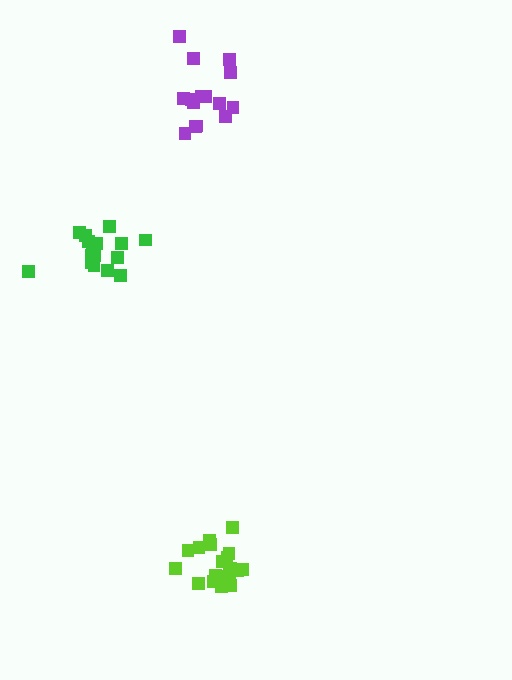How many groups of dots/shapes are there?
There are 3 groups.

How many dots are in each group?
Group 1: 21 dots, Group 2: 16 dots, Group 3: 15 dots (52 total).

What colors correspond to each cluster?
The clusters are colored: lime, green, purple.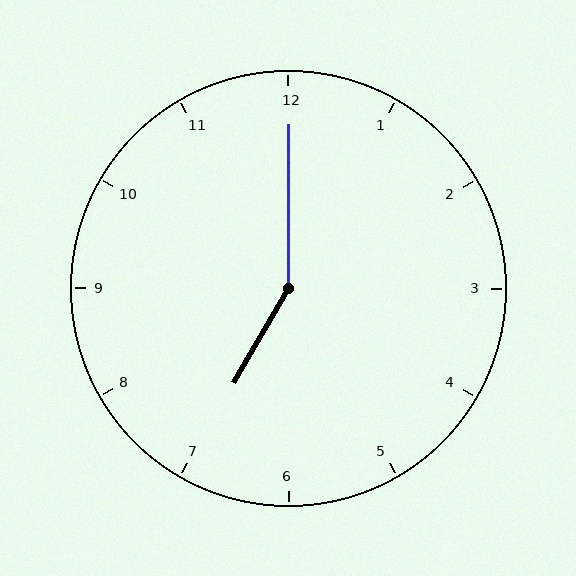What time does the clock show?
7:00.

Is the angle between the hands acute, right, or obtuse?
It is obtuse.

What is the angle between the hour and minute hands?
Approximately 150 degrees.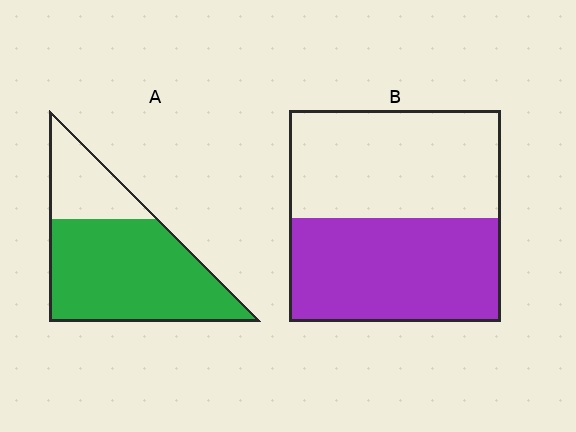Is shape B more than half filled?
Roughly half.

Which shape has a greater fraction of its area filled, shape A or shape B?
Shape A.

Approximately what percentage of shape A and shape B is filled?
A is approximately 75% and B is approximately 50%.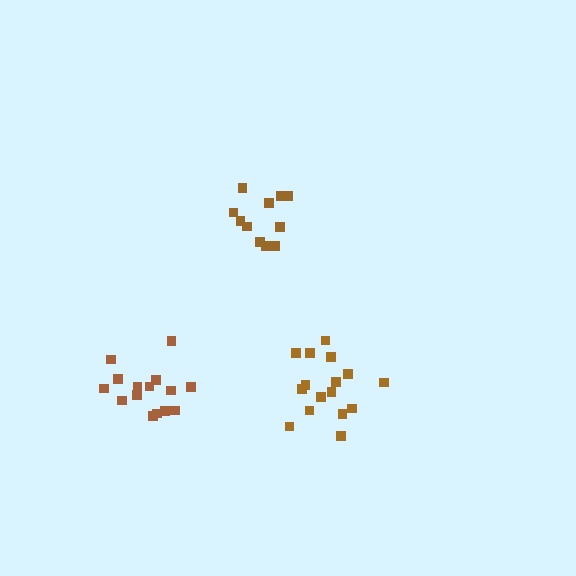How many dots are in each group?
Group 1: 16 dots, Group 2: 15 dots, Group 3: 11 dots (42 total).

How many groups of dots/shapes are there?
There are 3 groups.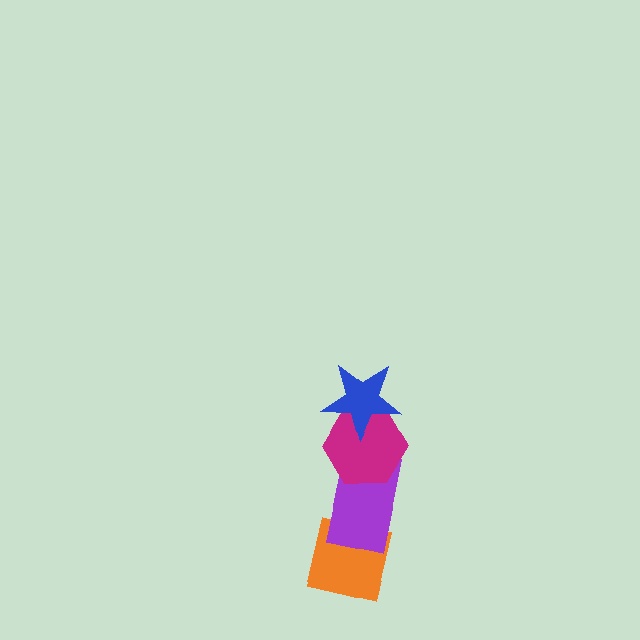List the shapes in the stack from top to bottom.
From top to bottom: the blue star, the magenta hexagon, the purple rectangle, the orange square.